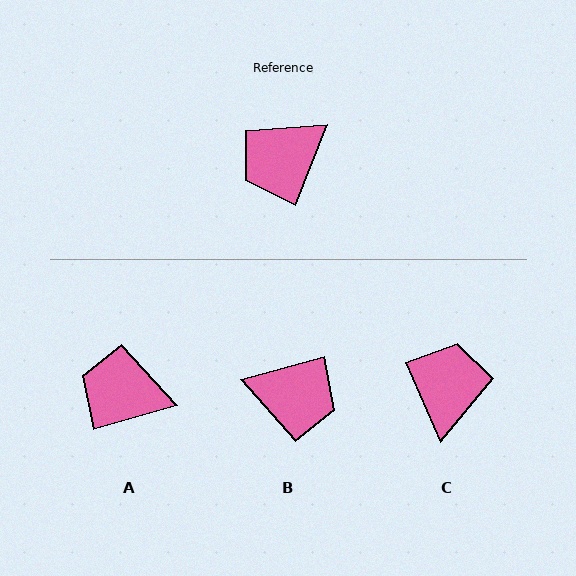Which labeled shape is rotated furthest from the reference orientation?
C, about 134 degrees away.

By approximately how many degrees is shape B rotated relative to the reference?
Approximately 127 degrees counter-clockwise.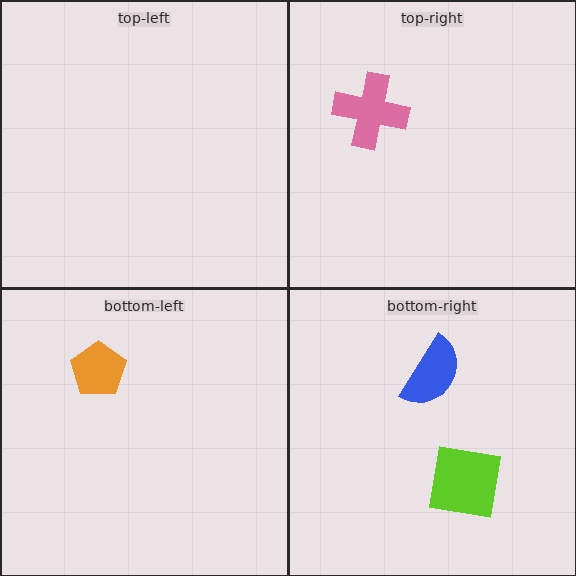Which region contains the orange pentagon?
The bottom-left region.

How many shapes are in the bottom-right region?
2.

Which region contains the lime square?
The bottom-right region.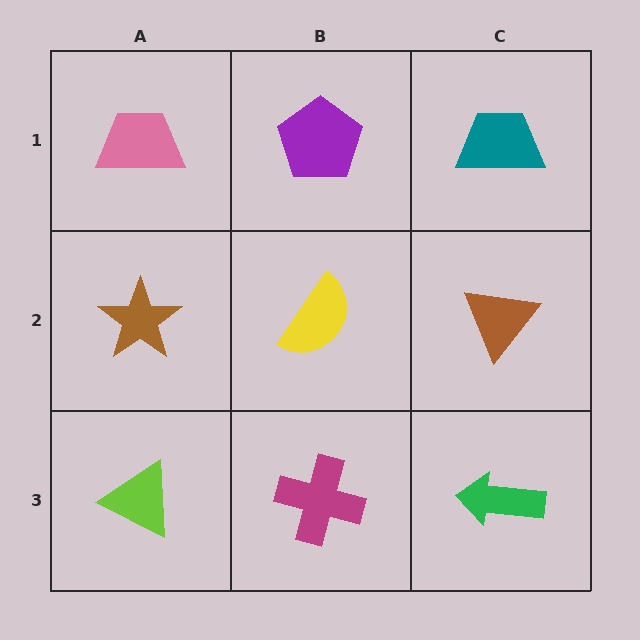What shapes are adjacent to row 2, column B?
A purple pentagon (row 1, column B), a magenta cross (row 3, column B), a brown star (row 2, column A), a brown triangle (row 2, column C).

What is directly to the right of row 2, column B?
A brown triangle.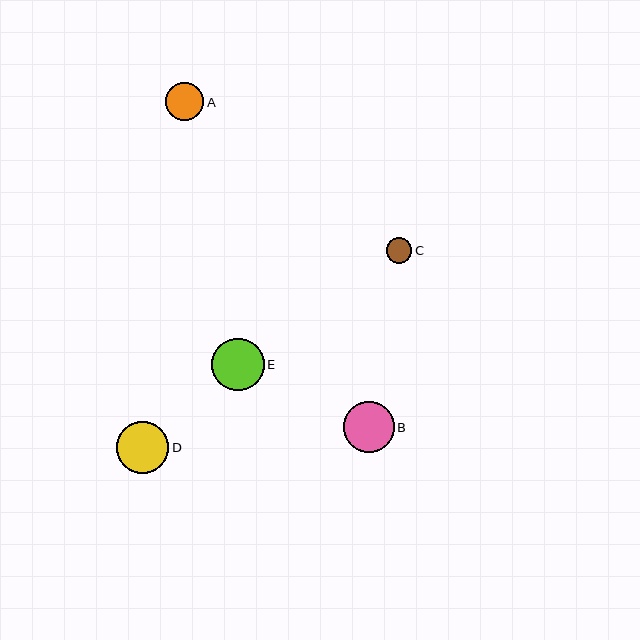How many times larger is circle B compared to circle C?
Circle B is approximately 2.0 times the size of circle C.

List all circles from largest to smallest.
From largest to smallest: D, E, B, A, C.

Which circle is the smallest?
Circle C is the smallest with a size of approximately 26 pixels.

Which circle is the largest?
Circle D is the largest with a size of approximately 52 pixels.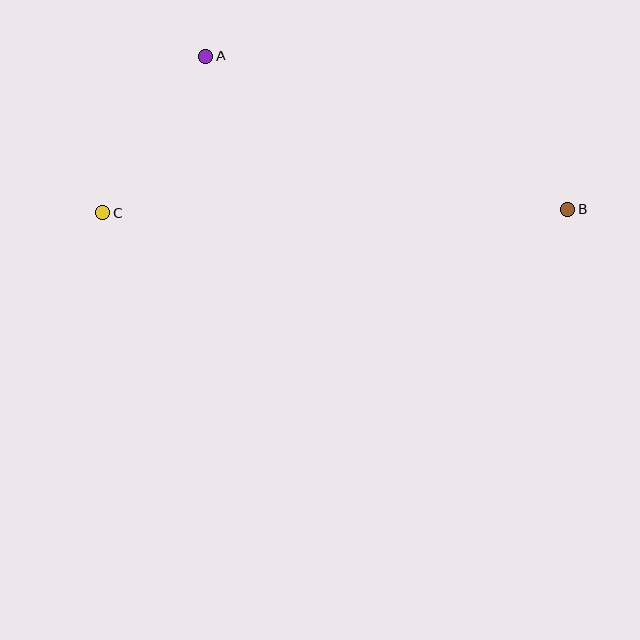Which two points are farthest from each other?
Points B and C are farthest from each other.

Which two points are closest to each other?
Points A and C are closest to each other.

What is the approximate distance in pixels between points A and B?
The distance between A and B is approximately 394 pixels.